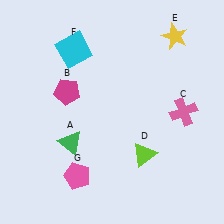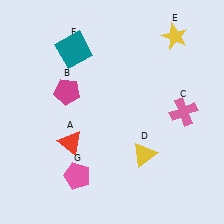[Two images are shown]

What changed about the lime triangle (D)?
In Image 1, D is lime. In Image 2, it changed to yellow.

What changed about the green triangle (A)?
In Image 1, A is green. In Image 2, it changed to red.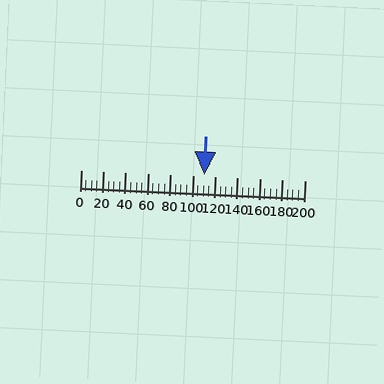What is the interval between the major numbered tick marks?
The major tick marks are spaced 20 units apart.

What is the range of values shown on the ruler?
The ruler shows values from 0 to 200.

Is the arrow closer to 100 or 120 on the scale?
The arrow is closer to 120.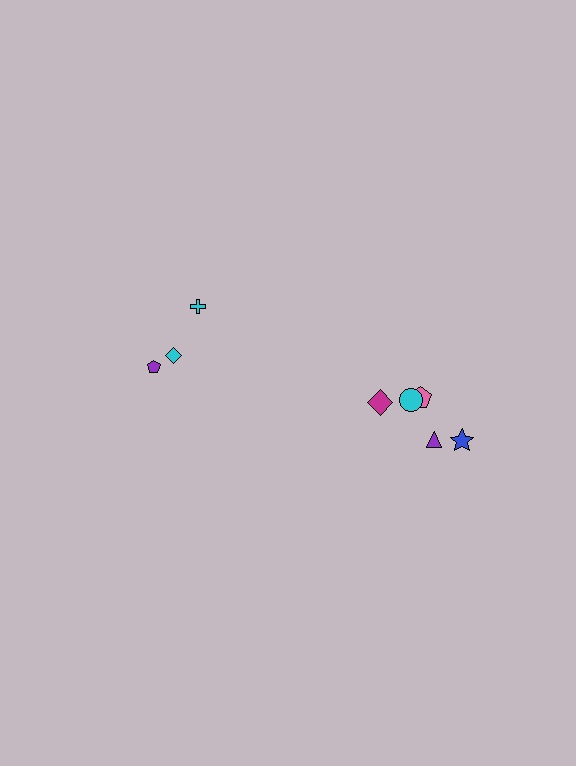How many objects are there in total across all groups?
There are 8 objects.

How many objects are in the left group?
There are 3 objects.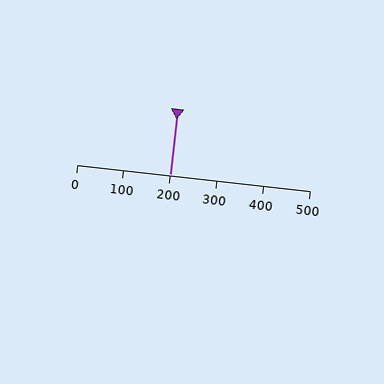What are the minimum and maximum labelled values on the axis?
The axis runs from 0 to 500.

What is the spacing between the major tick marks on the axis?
The major ticks are spaced 100 apart.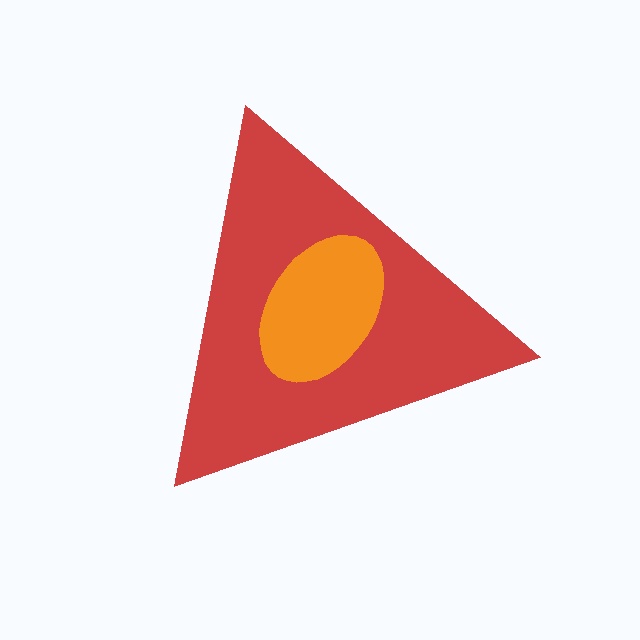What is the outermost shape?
The red triangle.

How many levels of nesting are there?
2.